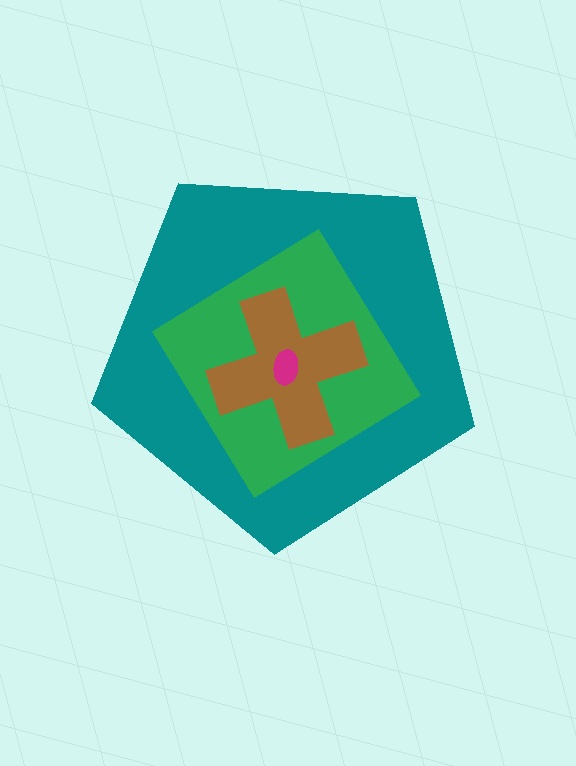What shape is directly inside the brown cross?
The magenta ellipse.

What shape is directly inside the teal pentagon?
The green diamond.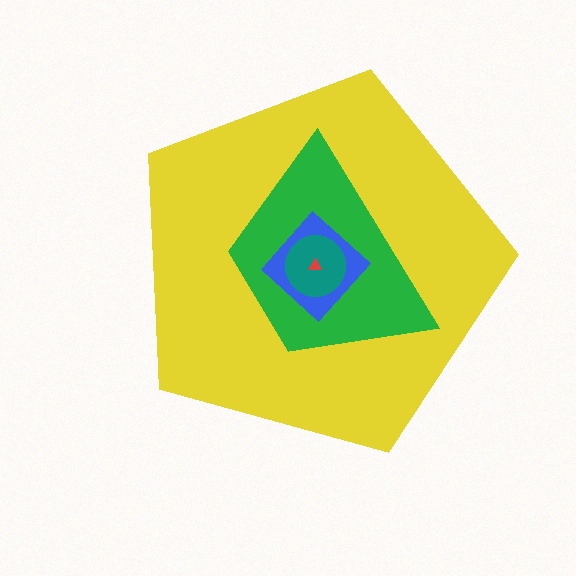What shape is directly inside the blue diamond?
The teal circle.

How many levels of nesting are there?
5.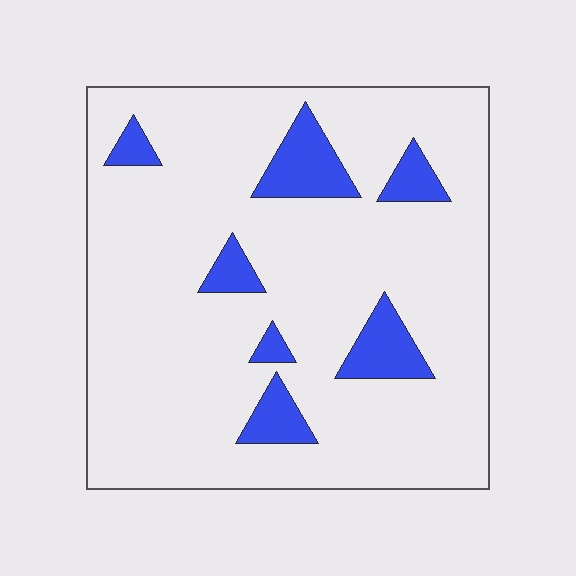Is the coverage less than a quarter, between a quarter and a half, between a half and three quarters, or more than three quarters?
Less than a quarter.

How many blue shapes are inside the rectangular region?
7.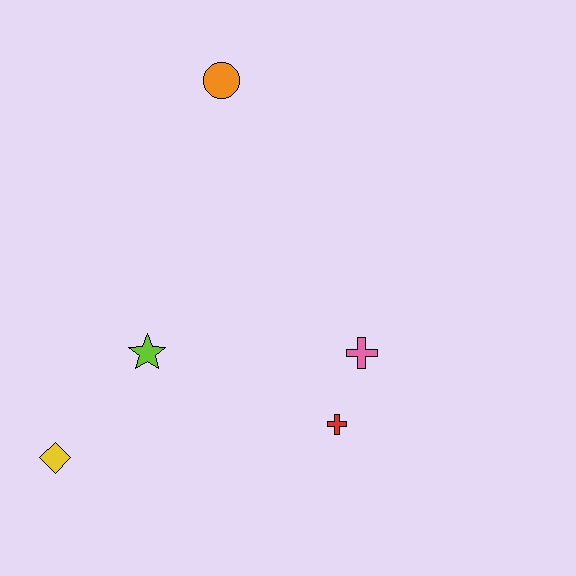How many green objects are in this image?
There are no green objects.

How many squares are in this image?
There are no squares.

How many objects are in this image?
There are 5 objects.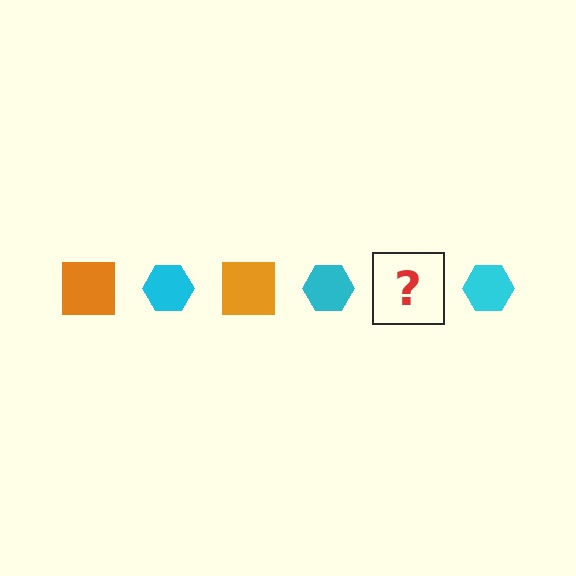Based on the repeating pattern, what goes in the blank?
The blank should be an orange square.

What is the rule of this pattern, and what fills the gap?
The rule is that the pattern alternates between orange square and cyan hexagon. The gap should be filled with an orange square.